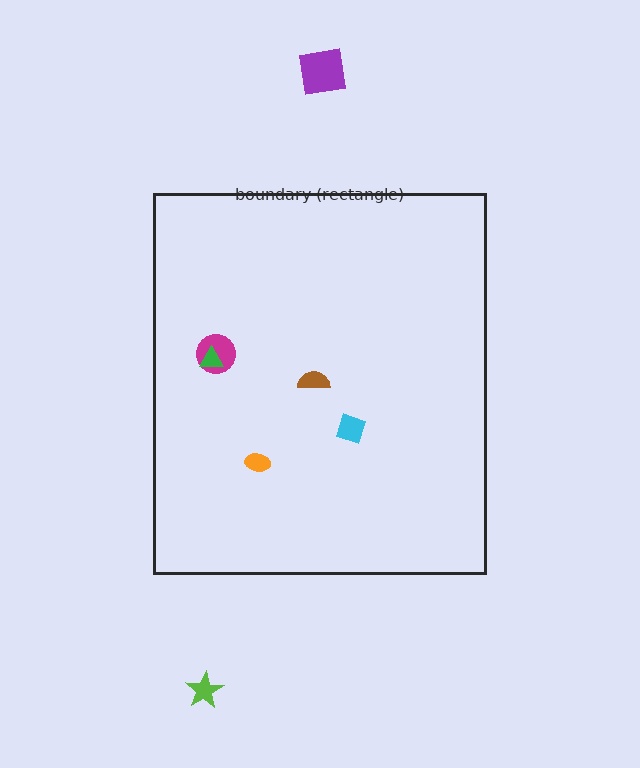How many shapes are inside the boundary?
5 inside, 2 outside.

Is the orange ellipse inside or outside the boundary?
Inside.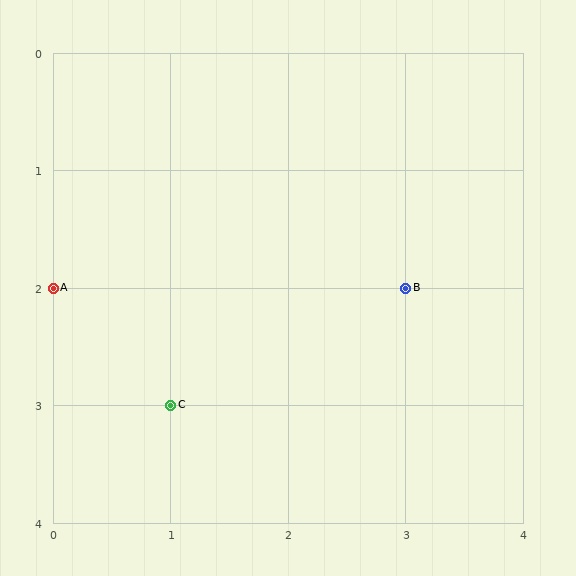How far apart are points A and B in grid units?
Points A and B are 3 columns apart.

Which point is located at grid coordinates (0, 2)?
Point A is at (0, 2).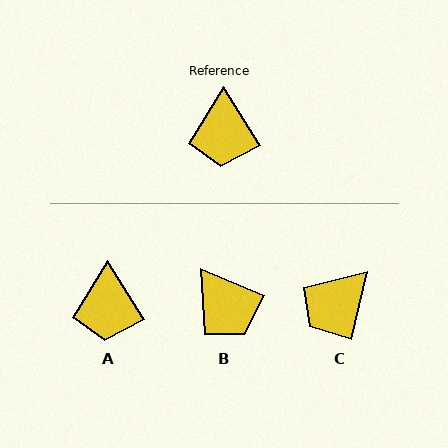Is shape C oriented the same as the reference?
No, it is off by about 45 degrees.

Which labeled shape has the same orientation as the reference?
A.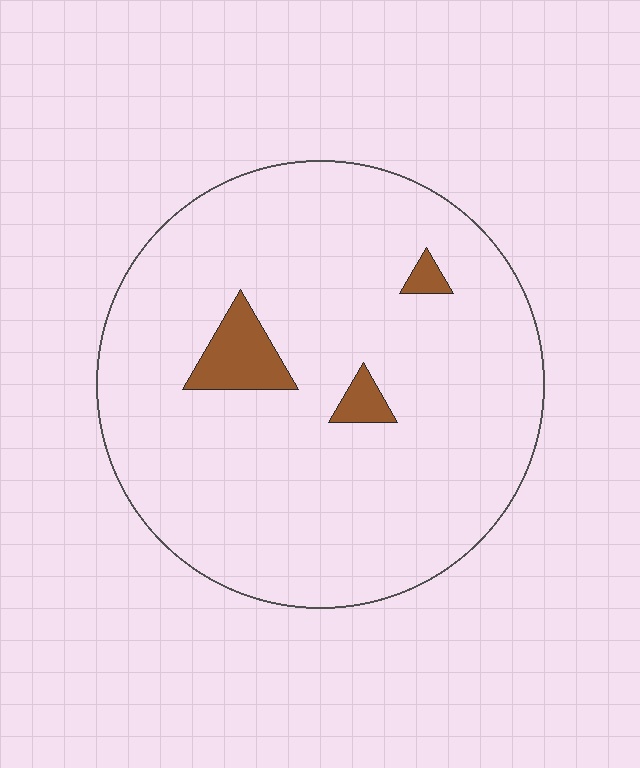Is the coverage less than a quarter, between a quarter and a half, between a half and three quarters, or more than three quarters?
Less than a quarter.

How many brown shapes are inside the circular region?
3.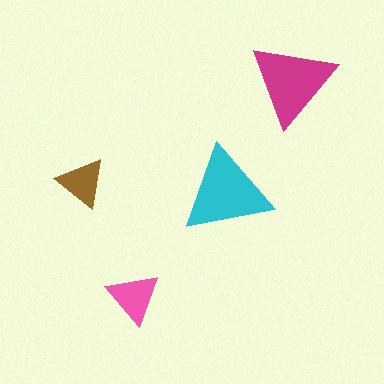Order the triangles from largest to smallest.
the cyan one, the magenta one, the pink one, the brown one.